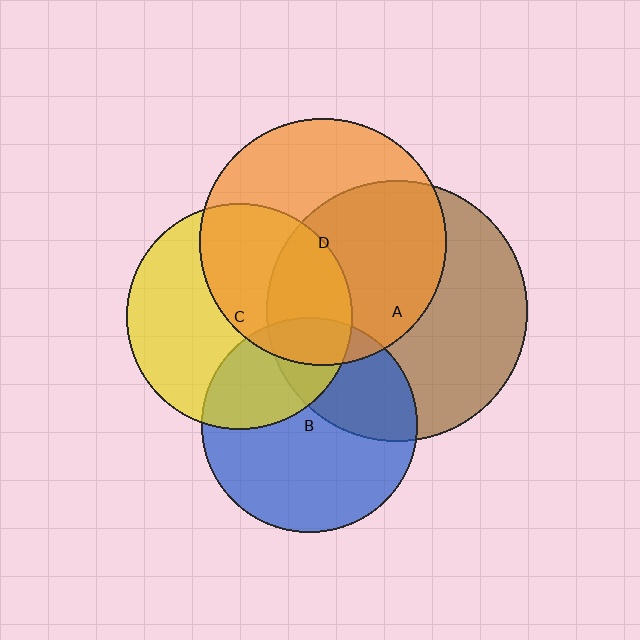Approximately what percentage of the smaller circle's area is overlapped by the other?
Approximately 45%.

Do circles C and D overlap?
Yes.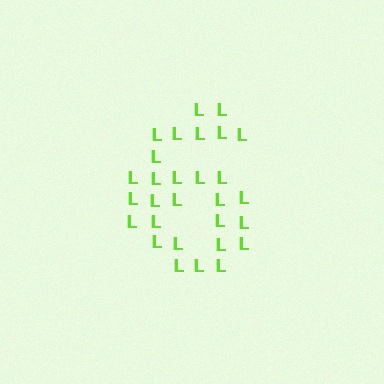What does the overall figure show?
The overall figure shows the digit 6.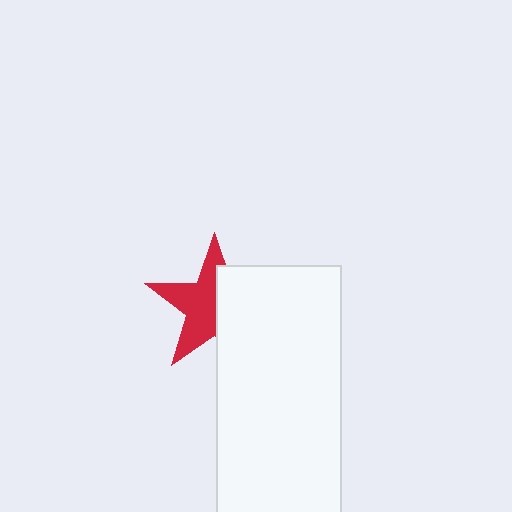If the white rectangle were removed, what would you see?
You would see the complete red star.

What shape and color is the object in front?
The object in front is a white rectangle.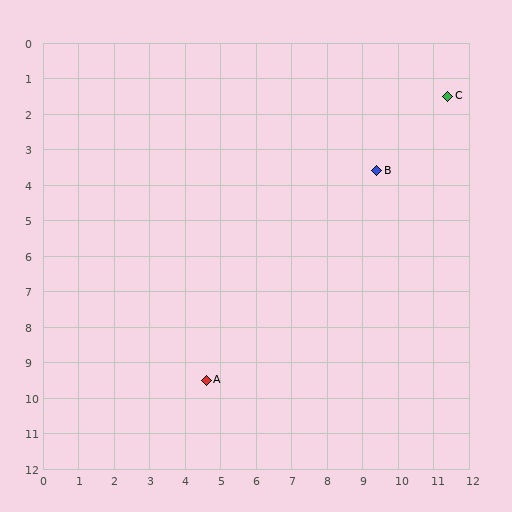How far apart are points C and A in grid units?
Points C and A are about 10.5 grid units apart.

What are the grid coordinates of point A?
Point A is at approximately (4.6, 9.5).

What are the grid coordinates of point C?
Point C is at approximately (11.4, 1.5).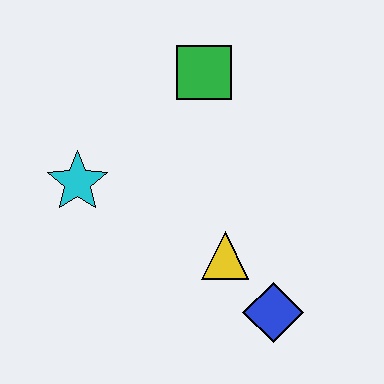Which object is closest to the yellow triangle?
The blue diamond is closest to the yellow triangle.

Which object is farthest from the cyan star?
The blue diamond is farthest from the cyan star.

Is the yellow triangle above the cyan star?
No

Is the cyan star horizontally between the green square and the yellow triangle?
No